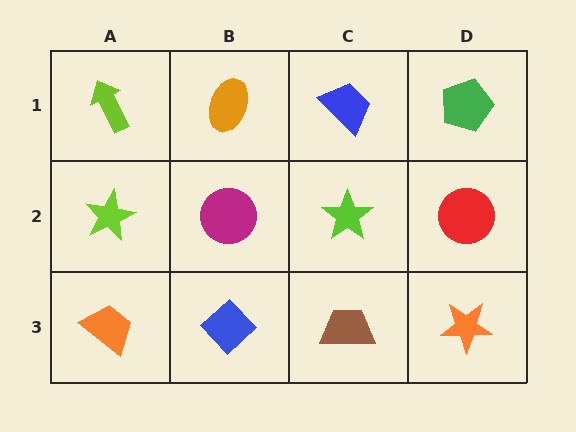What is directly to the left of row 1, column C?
An orange ellipse.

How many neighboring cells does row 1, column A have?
2.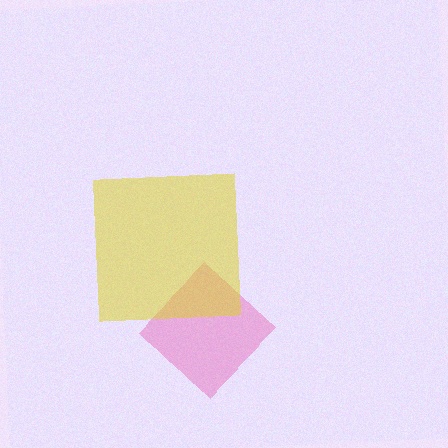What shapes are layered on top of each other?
The layered shapes are: a pink diamond, a yellow square.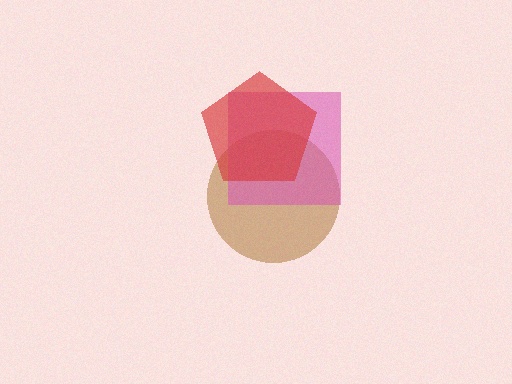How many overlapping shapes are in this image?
There are 3 overlapping shapes in the image.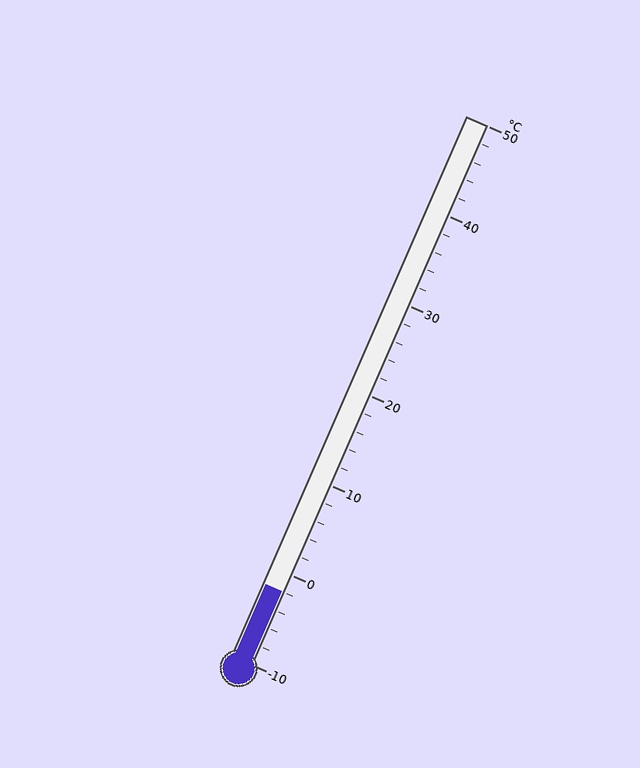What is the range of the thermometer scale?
The thermometer scale ranges from -10°C to 50°C.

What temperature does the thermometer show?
The thermometer shows approximately -2°C.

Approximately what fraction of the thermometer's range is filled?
The thermometer is filled to approximately 15% of its range.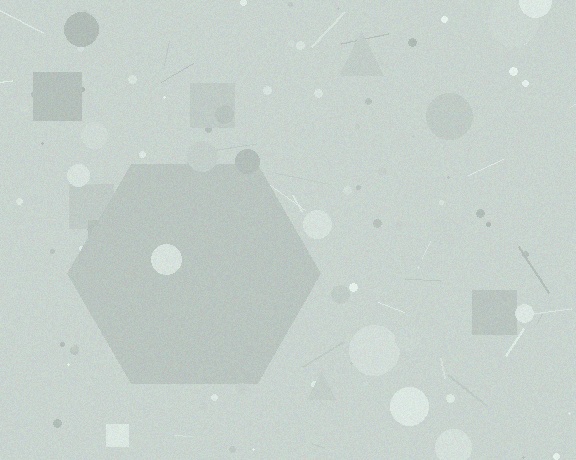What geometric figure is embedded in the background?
A hexagon is embedded in the background.